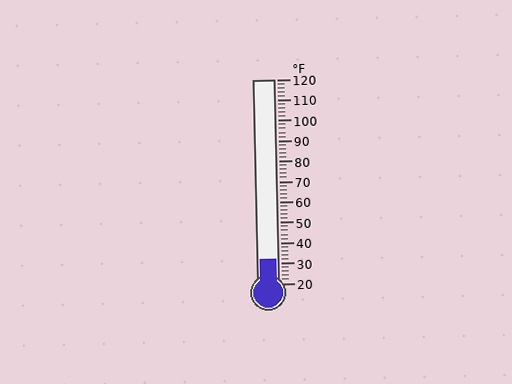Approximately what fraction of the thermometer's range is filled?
The thermometer is filled to approximately 10% of its range.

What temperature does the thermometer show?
The thermometer shows approximately 32°F.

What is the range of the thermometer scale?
The thermometer scale ranges from 20°F to 120°F.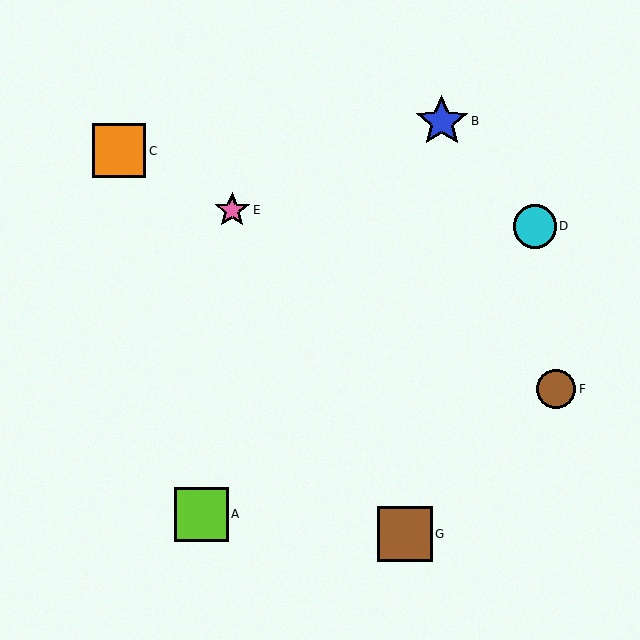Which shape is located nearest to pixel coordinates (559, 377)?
The brown circle (labeled F) at (556, 389) is nearest to that location.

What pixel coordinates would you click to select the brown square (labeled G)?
Click at (405, 534) to select the brown square G.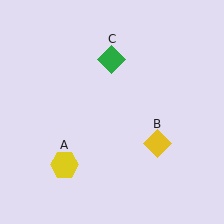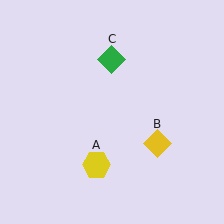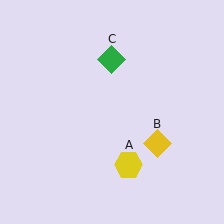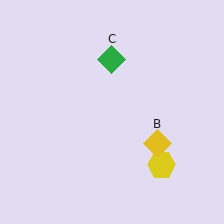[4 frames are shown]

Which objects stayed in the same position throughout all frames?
Yellow diamond (object B) and green diamond (object C) remained stationary.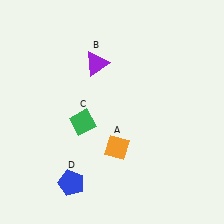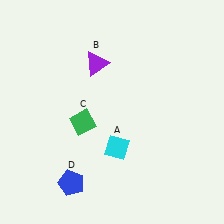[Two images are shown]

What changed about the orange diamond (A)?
In Image 1, A is orange. In Image 2, it changed to cyan.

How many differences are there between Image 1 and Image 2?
There is 1 difference between the two images.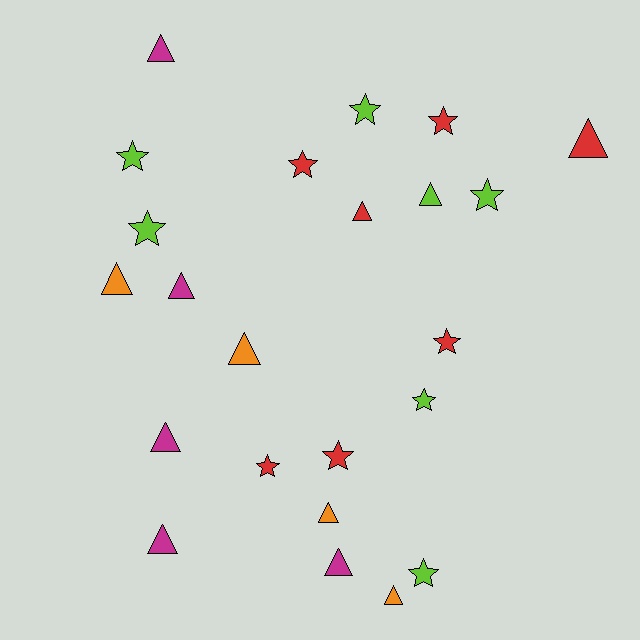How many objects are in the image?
There are 23 objects.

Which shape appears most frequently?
Triangle, with 12 objects.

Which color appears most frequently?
Red, with 7 objects.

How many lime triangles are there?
There is 1 lime triangle.